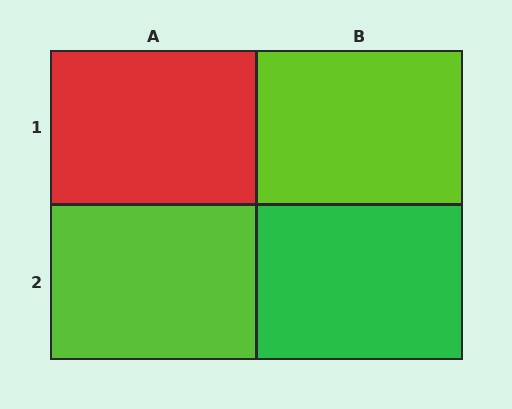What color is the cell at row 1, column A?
Red.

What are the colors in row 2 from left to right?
Lime, green.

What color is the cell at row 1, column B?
Lime.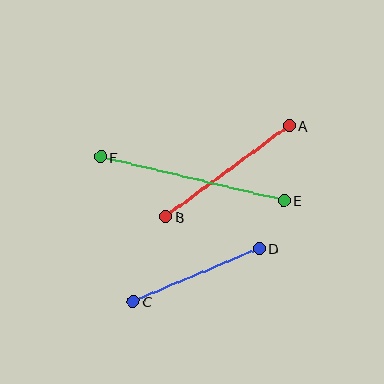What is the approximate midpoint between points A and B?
The midpoint is at approximately (227, 171) pixels.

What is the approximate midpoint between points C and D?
The midpoint is at approximately (196, 275) pixels.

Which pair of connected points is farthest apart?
Points E and F are farthest apart.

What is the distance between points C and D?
The distance is approximately 136 pixels.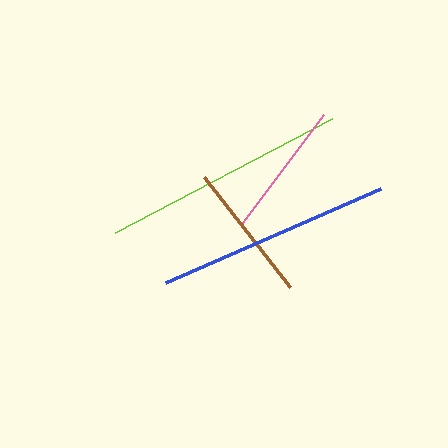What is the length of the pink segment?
The pink segment is approximately 135 pixels long.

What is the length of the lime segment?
The lime segment is approximately 245 pixels long.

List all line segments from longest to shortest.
From longest to shortest: lime, blue, brown, pink.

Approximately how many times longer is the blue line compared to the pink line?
The blue line is approximately 1.7 times the length of the pink line.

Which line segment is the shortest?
The pink line is the shortest at approximately 135 pixels.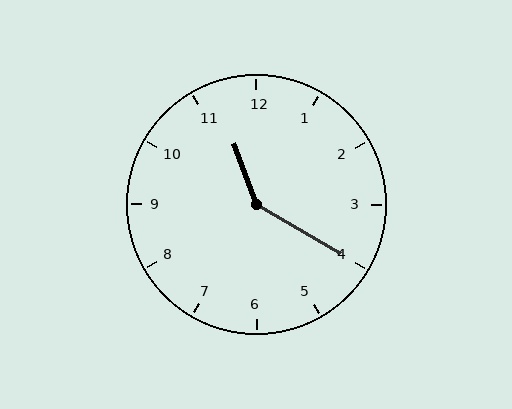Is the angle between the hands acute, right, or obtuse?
It is obtuse.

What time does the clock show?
11:20.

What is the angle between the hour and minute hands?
Approximately 140 degrees.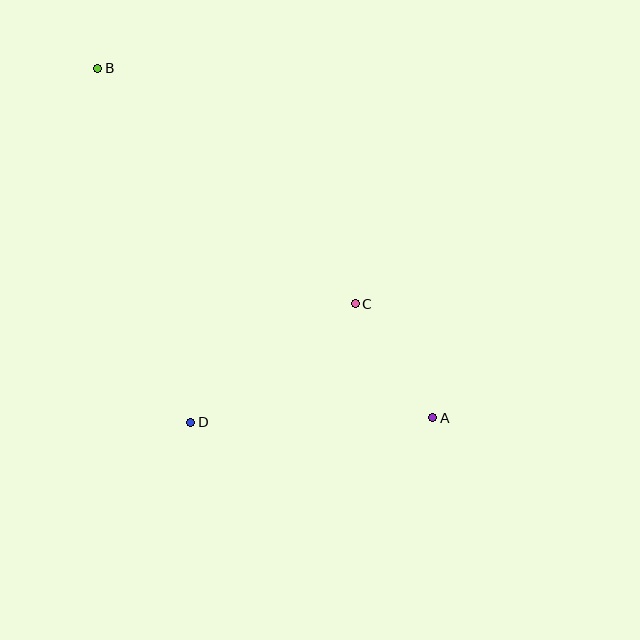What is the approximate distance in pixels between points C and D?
The distance between C and D is approximately 203 pixels.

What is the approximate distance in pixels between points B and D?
The distance between B and D is approximately 366 pixels.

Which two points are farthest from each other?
Points A and B are farthest from each other.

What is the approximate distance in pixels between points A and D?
The distance between A and D is approximately 242 pixels.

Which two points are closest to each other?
Points A and C are closest to each other.